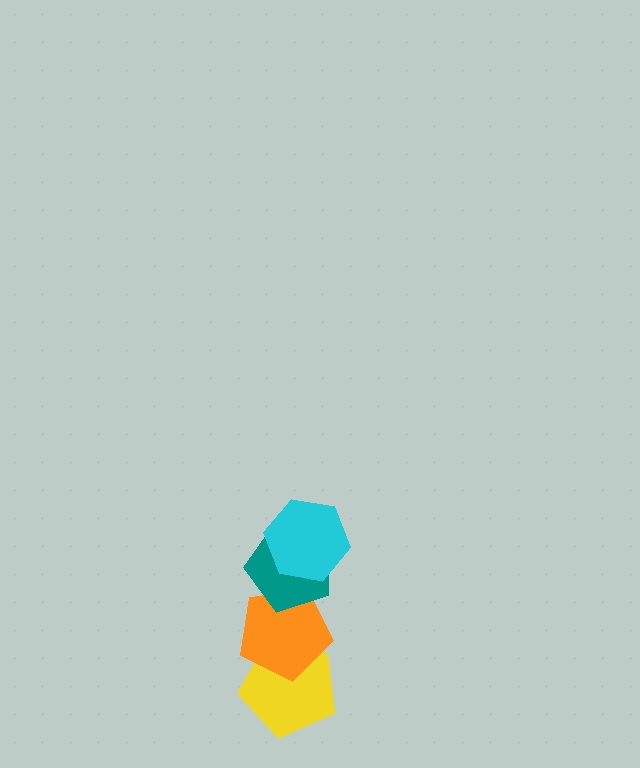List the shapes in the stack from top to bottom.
From top to bottom: the cyan hexagon, the teal pentagon, the orange pentagon, the yellow pentagon.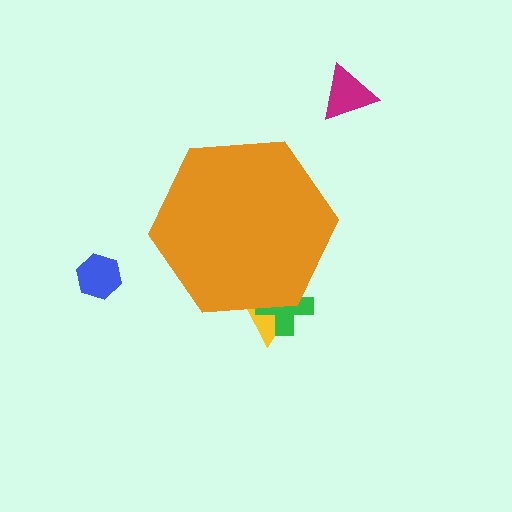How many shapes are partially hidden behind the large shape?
2 shapes are partially hidden.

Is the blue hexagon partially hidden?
No, the blue hexagon is fully visible.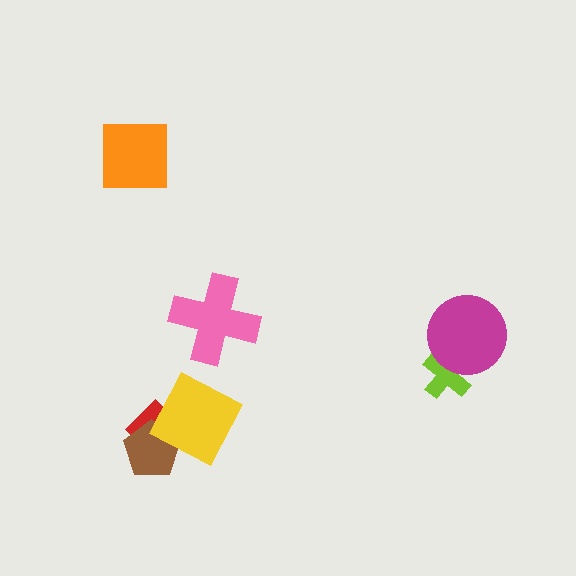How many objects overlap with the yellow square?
2 objects overlap with the yellow square.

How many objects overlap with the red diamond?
2 objects overlap with the red diamond.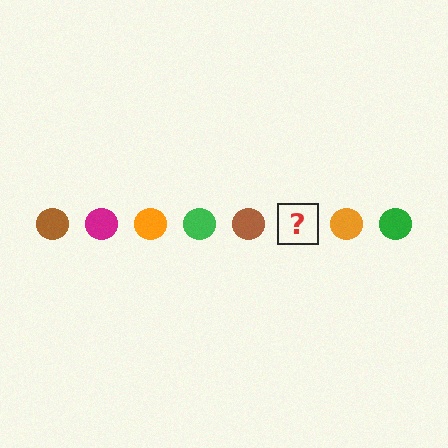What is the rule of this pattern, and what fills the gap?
The rule is that the pattern cycles through brown, magenta, orange, green circles. The gap should be filled with a magenta circle.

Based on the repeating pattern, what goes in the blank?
The blank should be a magenta circle.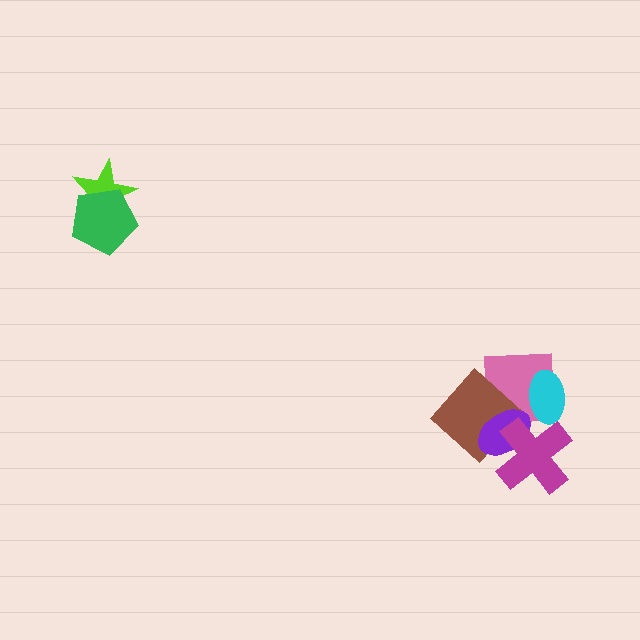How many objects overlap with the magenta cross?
4 objects overlap with the magenta cross.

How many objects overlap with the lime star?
1 object overlaps with the lime star.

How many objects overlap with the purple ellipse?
3 objects overlap with the purple ellipse.